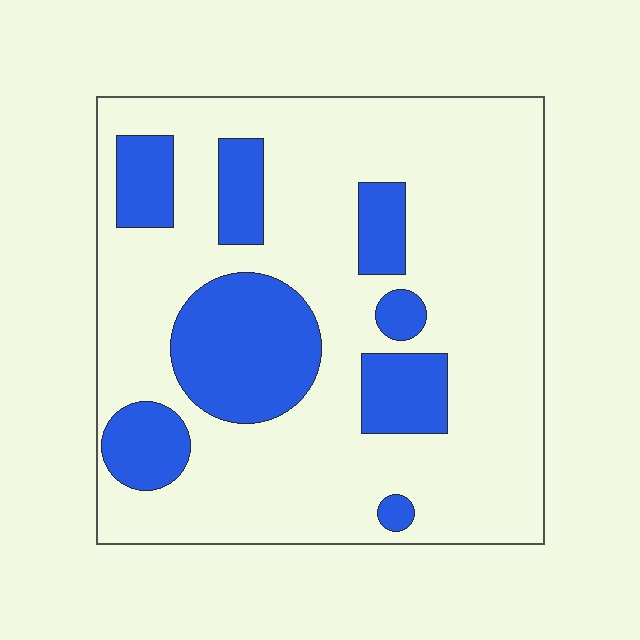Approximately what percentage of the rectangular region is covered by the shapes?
Approximately 25%.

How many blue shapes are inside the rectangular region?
8.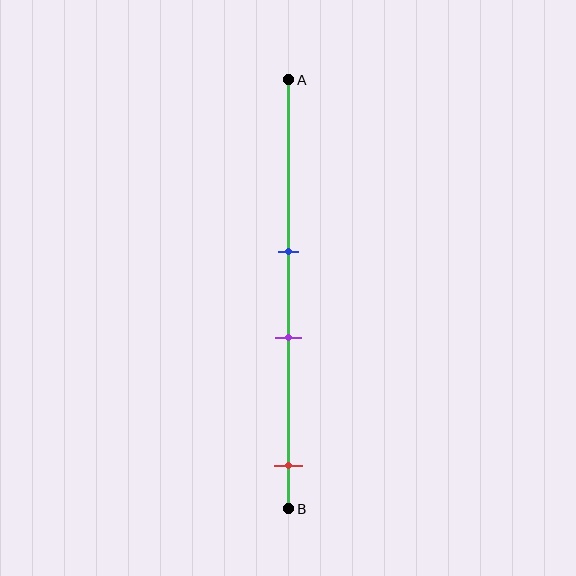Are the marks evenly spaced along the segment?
No, the marks are not evenly spaced.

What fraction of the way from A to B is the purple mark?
The purple mark is approximately 60% (0.6) of the way from A to B.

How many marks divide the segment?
There are 3 marks dividing the segment.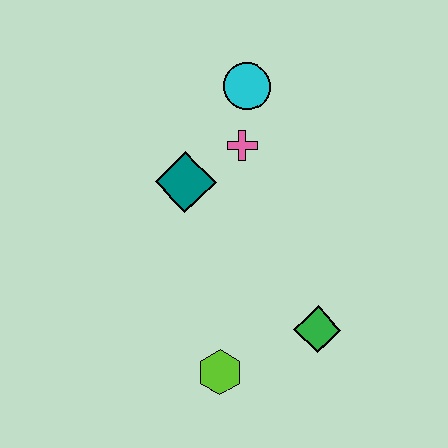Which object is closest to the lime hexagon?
The green diamond is closest to the lime hexagon.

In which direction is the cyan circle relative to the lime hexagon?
The cyan circle is above the lime hexagon.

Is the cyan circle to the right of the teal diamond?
Yes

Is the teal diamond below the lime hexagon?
No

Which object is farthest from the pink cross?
The lime hexagon is farthest from the pink cross.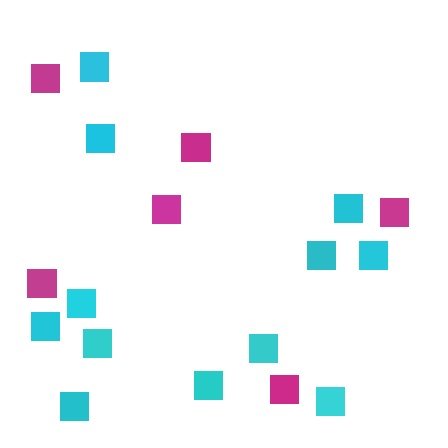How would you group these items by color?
There are 2 groups: one group of magenta squares (6) and one group of cyan squares (12).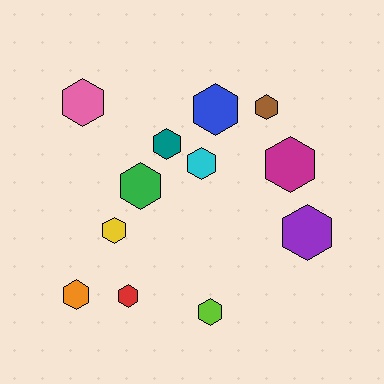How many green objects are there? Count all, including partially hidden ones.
There is 1 green object.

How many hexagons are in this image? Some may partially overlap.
There are 12 hexagons.